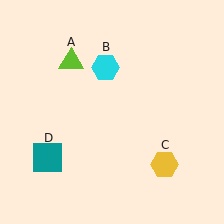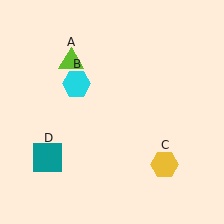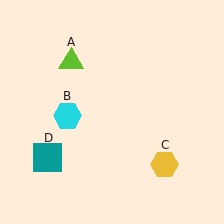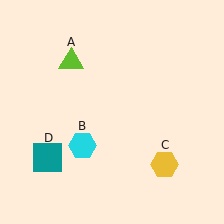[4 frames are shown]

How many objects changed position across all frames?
1 object changed position: cyan hexagon (object B).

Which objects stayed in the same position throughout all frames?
Lime triangle (object A) and yellow hexagon (object C) and teal square (object D) remained stationary.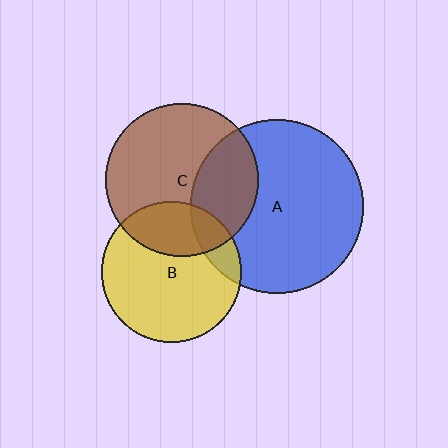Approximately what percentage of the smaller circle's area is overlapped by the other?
Approximately 30%.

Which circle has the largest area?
Circle A (blue).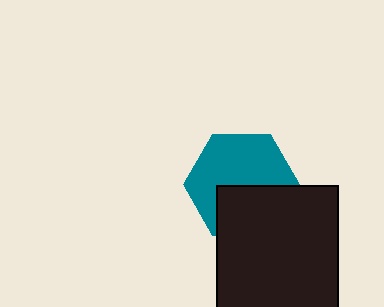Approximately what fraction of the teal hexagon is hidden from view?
Roughly 39% of the teal hexagon is hidden behind the black rectangle.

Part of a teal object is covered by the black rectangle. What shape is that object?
It is a hexagon.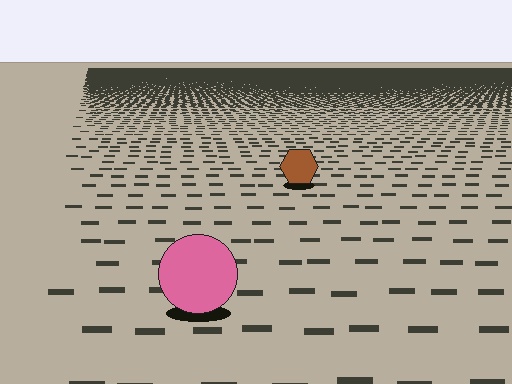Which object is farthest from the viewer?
The brown hexagon is farthest from the viewer. It appears smaller and the ground texture around it is denser.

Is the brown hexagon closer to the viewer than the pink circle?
No. The pink circle is closer — you can tell from the texture gradient: the ground texture is coarser near it.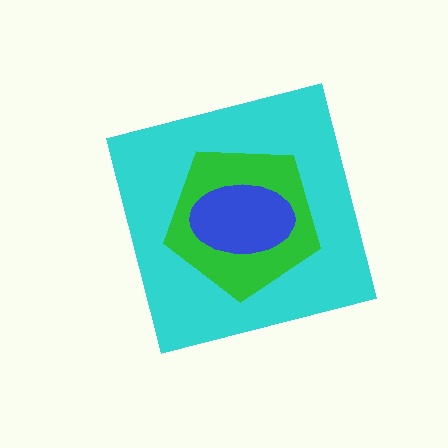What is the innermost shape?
The blue ellipse.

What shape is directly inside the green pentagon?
The blue ellipse.